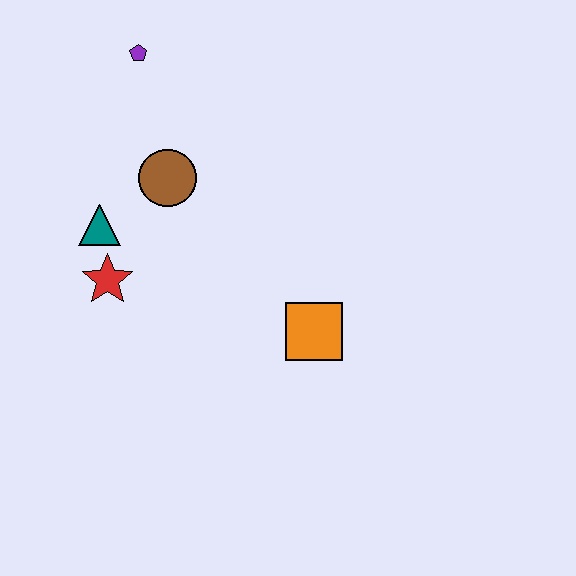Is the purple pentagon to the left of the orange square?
Yes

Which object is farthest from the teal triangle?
The orange square is farthest from the teal triangle.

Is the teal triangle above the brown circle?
No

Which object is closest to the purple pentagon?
The brown circle is closest to the purple pentagon.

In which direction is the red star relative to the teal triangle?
The red star is below the teal triangle.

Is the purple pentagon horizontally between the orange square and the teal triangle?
Yes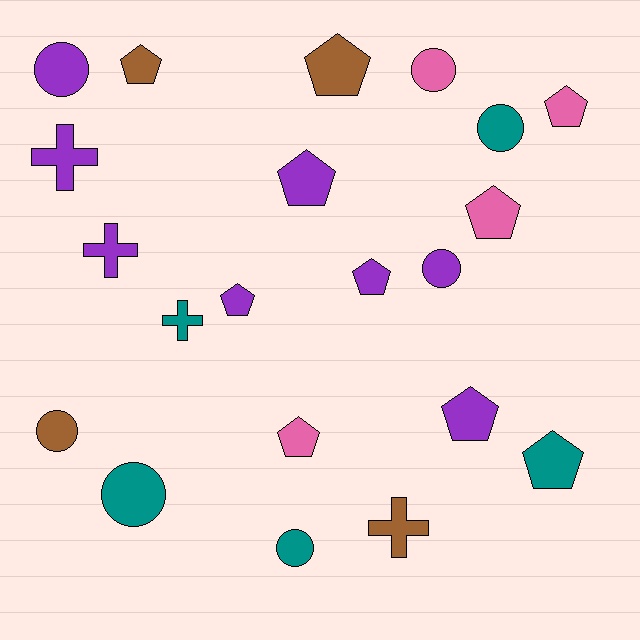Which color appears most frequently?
Purple, with 8 objects.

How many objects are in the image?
There are 21 objects.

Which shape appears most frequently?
Pentagon, with 10 objects.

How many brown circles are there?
There is 1 brown circle.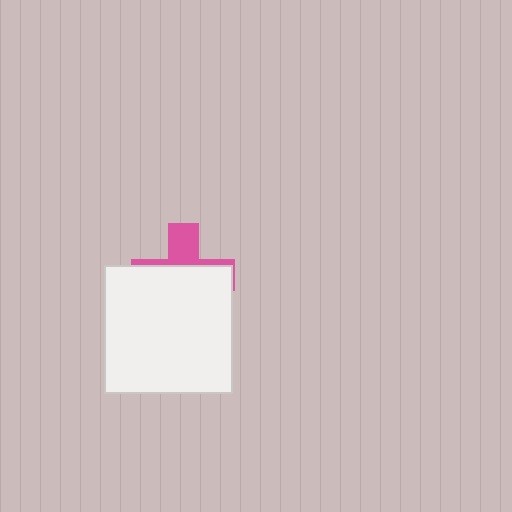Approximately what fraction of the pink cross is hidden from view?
Roughly 68% of the pink cross is hidden behind the white square.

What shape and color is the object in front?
The object in front is a white square.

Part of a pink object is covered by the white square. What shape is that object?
It is a cross.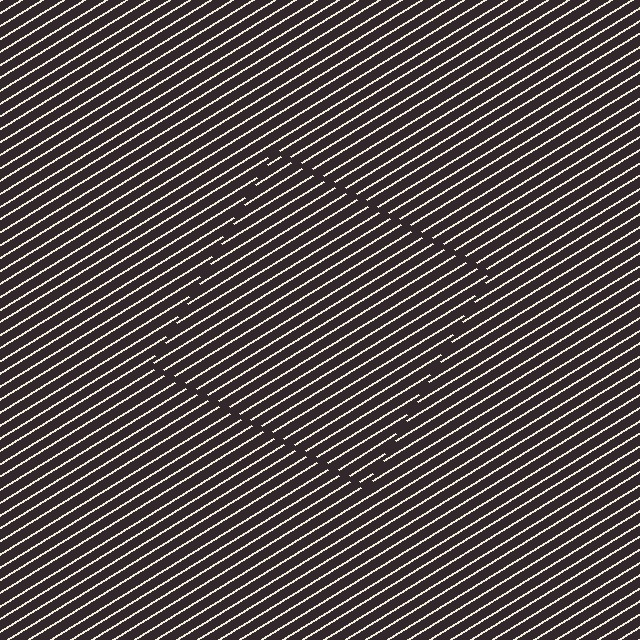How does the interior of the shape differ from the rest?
The interior of the shape contains the same grating, shifted by half a period — the contour is defined by the phase discontinuity where line-ends from the inner and outer gratings abut.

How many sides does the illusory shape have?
4 sides — the line-ends trace a square.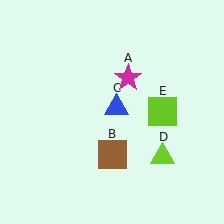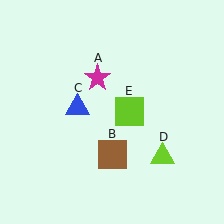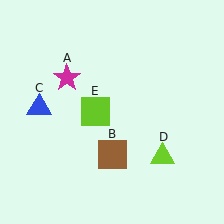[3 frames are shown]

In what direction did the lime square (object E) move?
The lime square (object E) moved left.